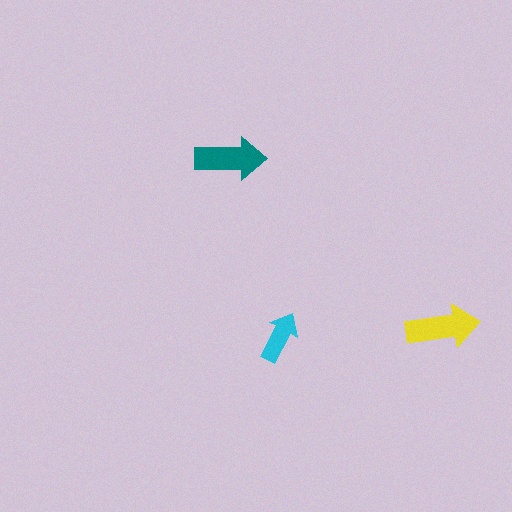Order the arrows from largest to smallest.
the yellow one, the teal one, the cyan one.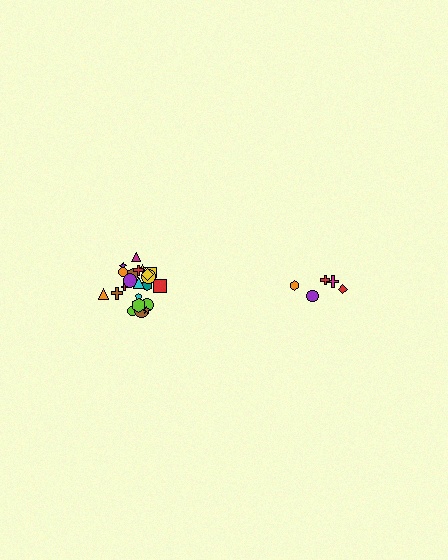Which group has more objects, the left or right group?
The left group.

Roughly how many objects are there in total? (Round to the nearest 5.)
Roughly 25 objects in total.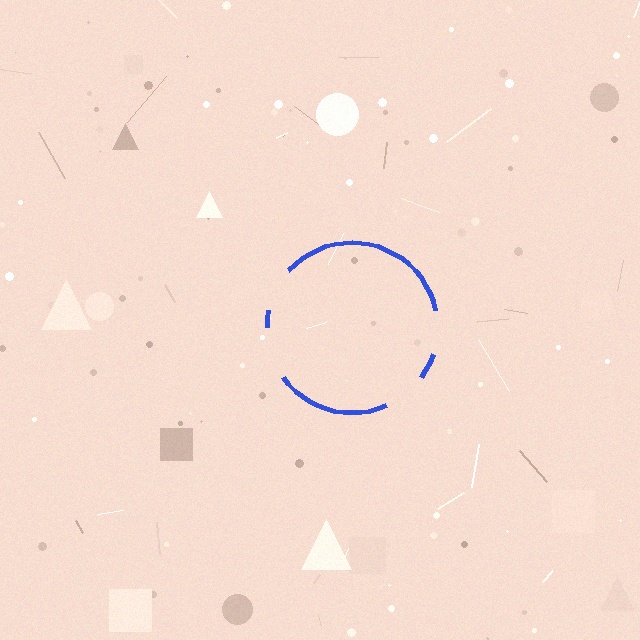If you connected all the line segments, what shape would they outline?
They would outline a circle.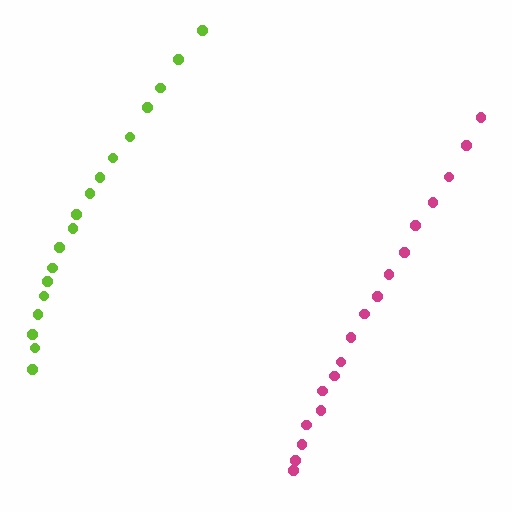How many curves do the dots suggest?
There are 2 distinct paths.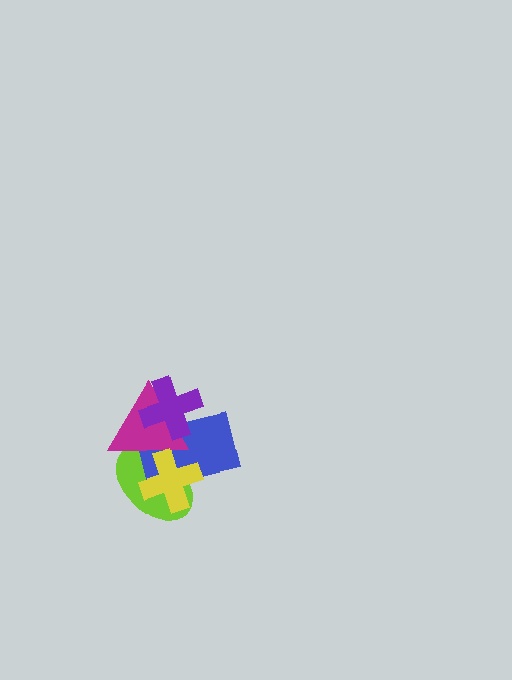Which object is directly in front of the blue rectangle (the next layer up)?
The magenta triangle is directly in front of the blue rectangle.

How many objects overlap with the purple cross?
2 objects overlap with the purple cross.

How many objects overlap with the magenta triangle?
4 objects overlap with the magenta triangle.